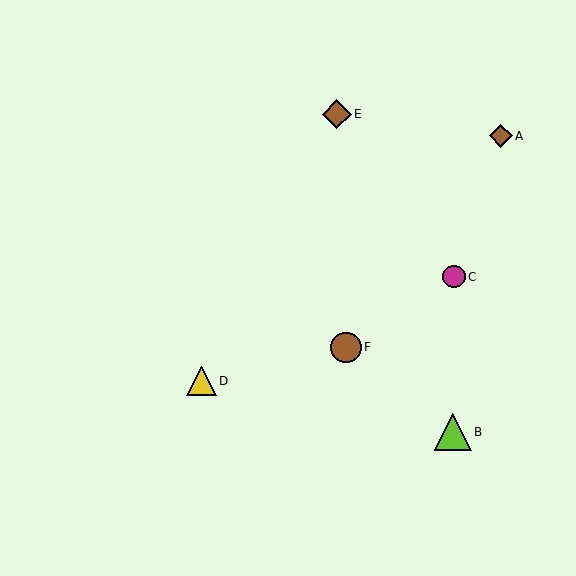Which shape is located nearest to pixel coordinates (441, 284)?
The magenta circle (labeled C) at (454, 277) is nearest to that location.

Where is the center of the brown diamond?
The center of the brown diamond is at (501, 136).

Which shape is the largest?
The lime triangle (labeled B) is the largest.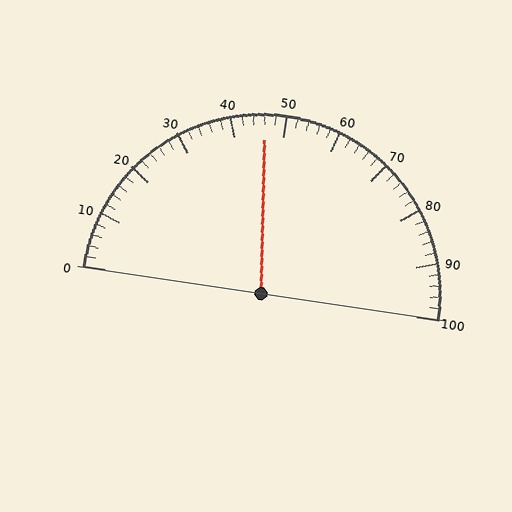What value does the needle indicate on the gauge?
The needle indicates approximately 46.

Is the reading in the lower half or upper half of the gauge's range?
The reading is in the lower half of the range (0 to 100).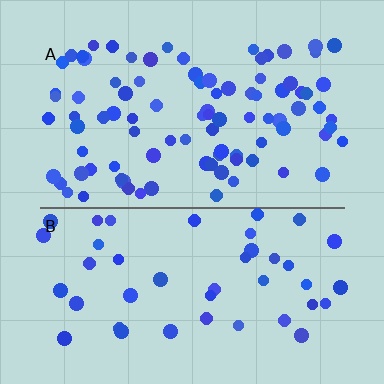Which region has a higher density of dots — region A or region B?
A (the top).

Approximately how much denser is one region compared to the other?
Approximately 2.0× — region A over region B.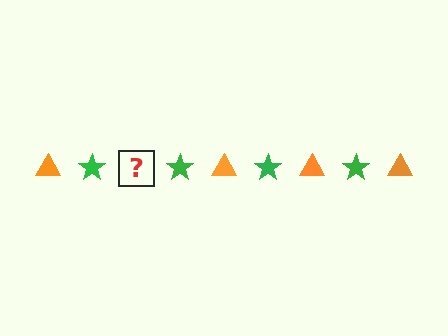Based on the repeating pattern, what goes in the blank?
The blank should be an orange triangle.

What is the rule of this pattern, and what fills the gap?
The rule is that the pattern alternates between orange triangle and green star. The gap should be filled with an orange triangle.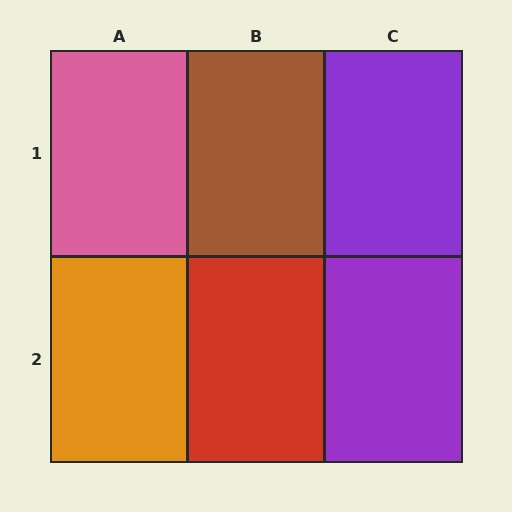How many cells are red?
1 cell is red.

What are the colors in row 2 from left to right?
Orange, red, purple.